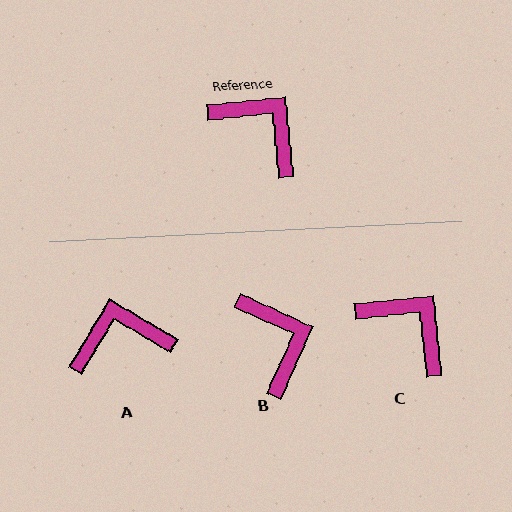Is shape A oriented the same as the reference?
No, it is off by about 53 degrees.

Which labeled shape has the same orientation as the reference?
C.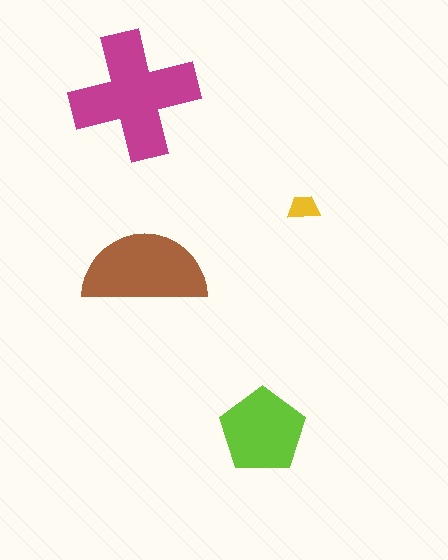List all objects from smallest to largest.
The yellow trapezoid, the lime pentagon, the brown semicircle, the magenta cross.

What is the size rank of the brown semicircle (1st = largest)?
2nd.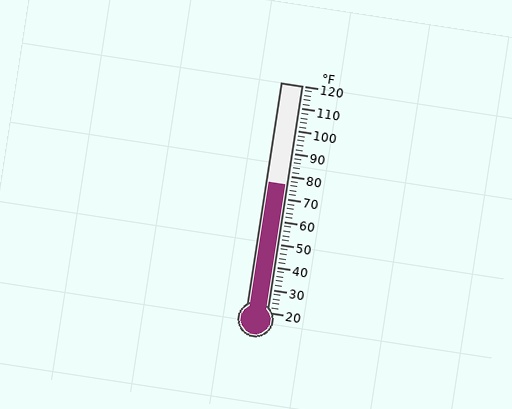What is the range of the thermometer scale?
The thermometer scale ranges from 20°F to 120°F.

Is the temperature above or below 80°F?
The temperature is below 80°F.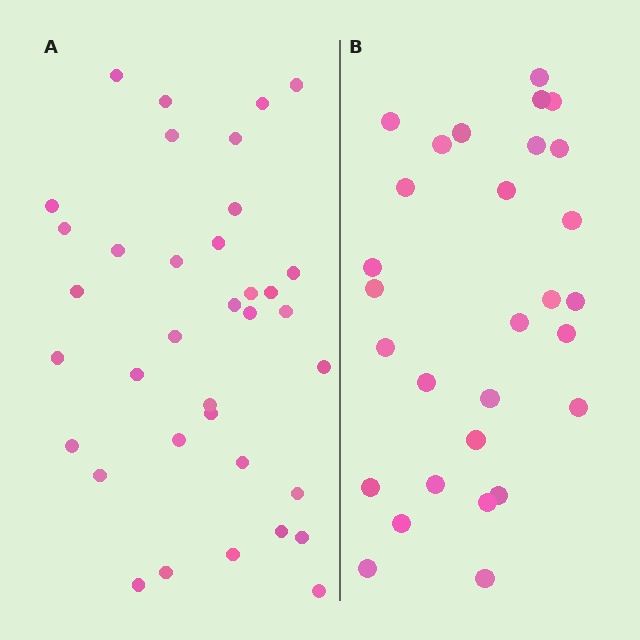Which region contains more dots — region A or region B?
Region A (the left region) has more dots.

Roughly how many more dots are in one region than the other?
Region A has roughly 8 or so more dots than region B.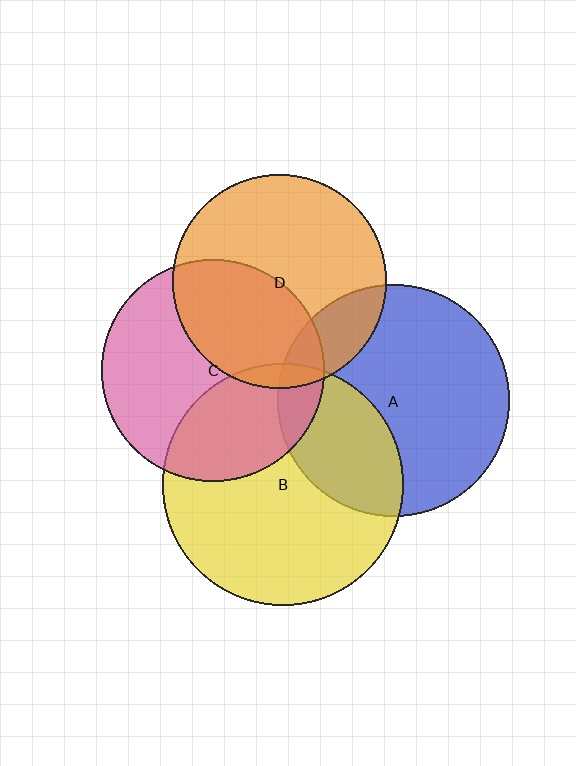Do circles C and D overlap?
Yes.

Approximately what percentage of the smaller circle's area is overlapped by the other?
Approximately 40%.